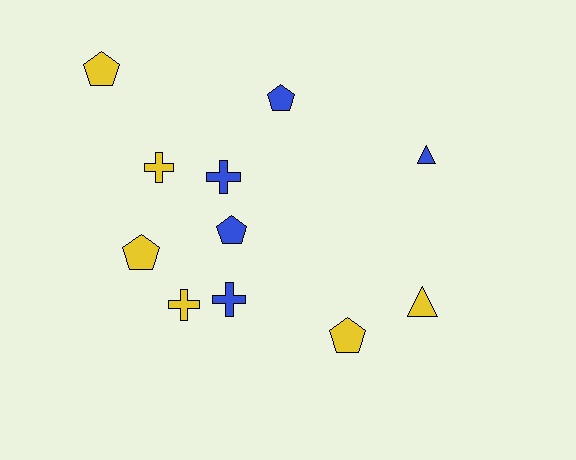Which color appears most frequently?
Yellow, with 6 objects.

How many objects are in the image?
There are 11 objects.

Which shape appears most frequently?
Pentagon, with 5 objects.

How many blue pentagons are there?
There are 2 blue pentagons.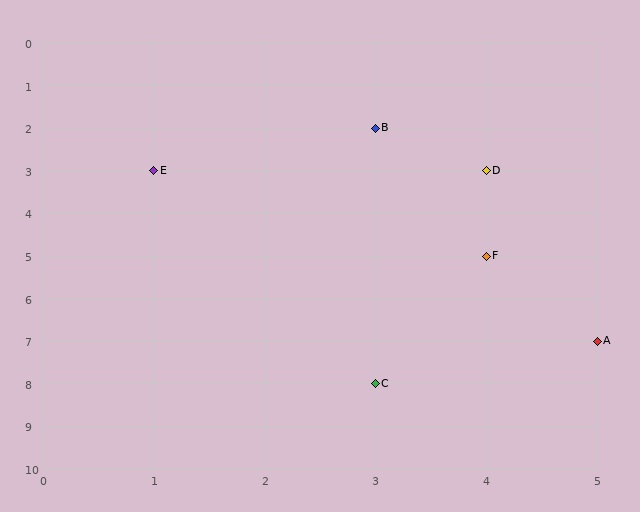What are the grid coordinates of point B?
Point B is at grid coordinates (3, 2).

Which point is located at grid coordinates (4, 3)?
Point D is at (4, 3).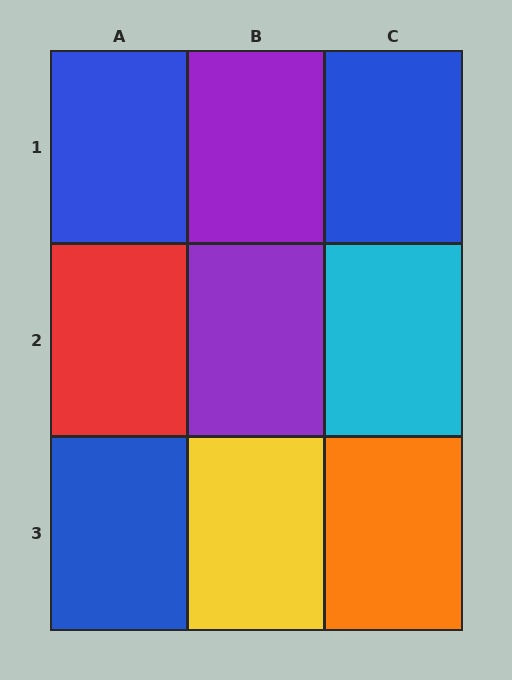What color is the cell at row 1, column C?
Blue.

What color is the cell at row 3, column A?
Blue.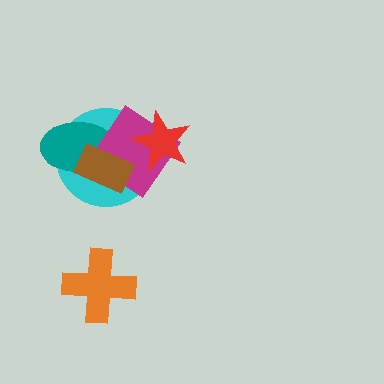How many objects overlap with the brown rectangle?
3 objects overlap with the brown rectangle.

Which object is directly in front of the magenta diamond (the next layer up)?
The red star is directly in front of the magenta diamond.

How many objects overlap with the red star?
2 objects overlap with the red star.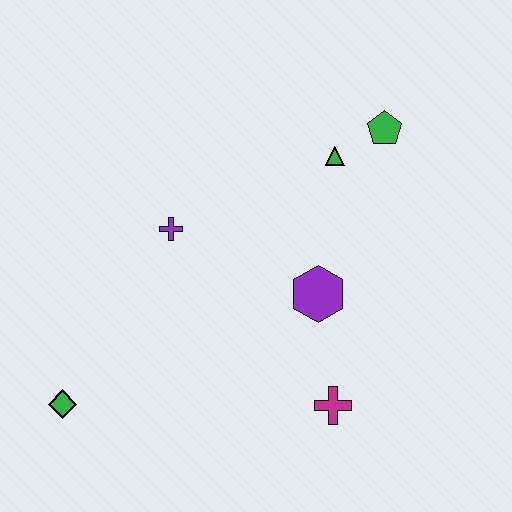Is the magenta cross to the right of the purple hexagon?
Yes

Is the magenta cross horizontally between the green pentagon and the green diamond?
Yes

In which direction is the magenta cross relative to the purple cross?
The magenta cross is below the purple cross.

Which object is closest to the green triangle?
The green pentagon is closest to the green triangle.